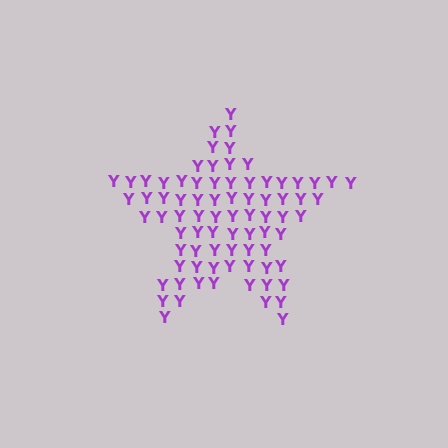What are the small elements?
The small elements are letter Y's.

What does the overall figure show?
The overall figure shows a star.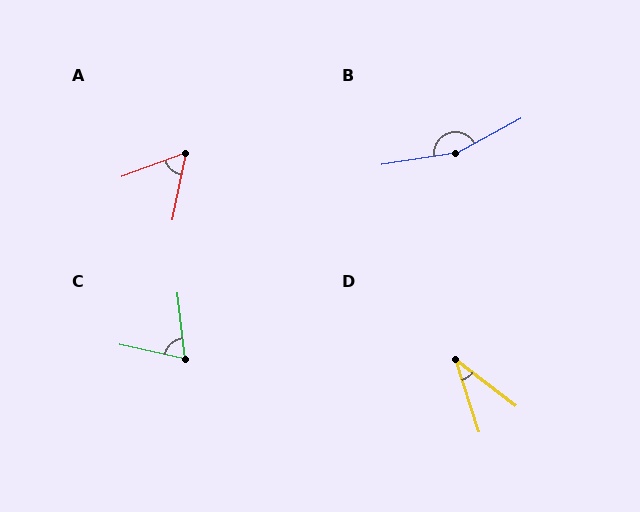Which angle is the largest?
B, at approximately 160 degrees.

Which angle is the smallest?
D, at approximately 34 degrees.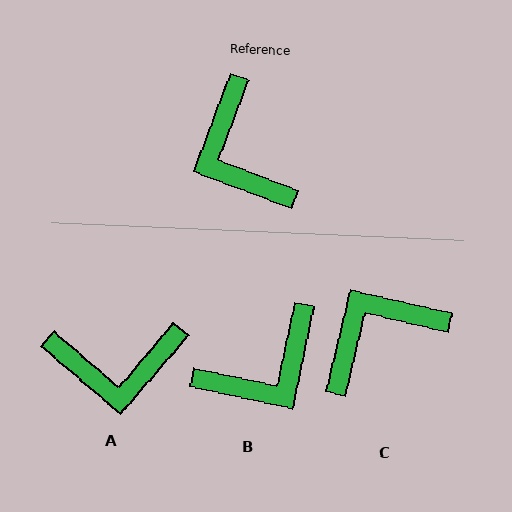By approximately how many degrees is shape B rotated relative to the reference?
Approximately 99 degrees counter-clockwise.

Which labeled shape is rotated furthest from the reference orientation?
B, about 99 degrees away.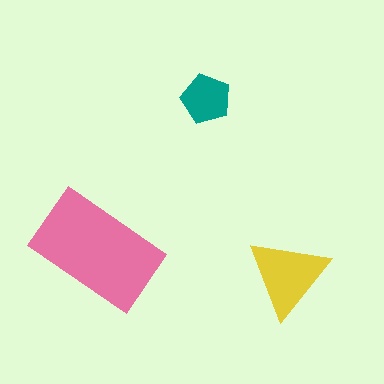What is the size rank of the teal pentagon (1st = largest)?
3rd.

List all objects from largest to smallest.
The pink rectangle, the yellow triangle, the teal pentagon.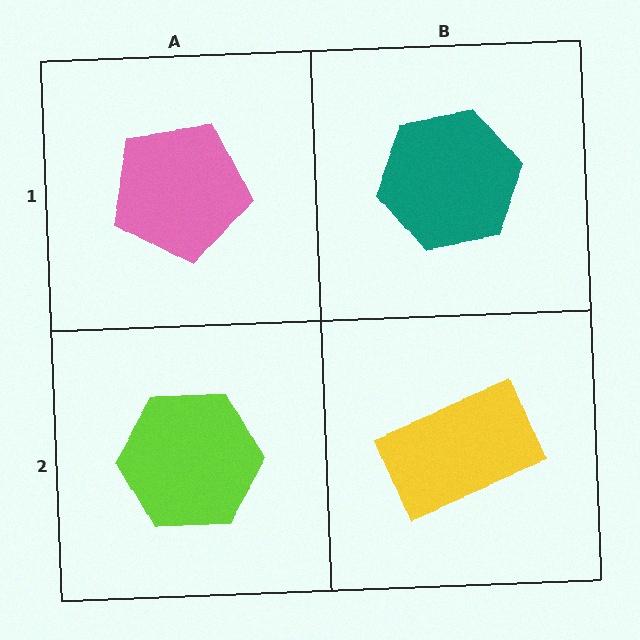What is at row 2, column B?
A yellow rectangle.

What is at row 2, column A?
A lime hexagon.